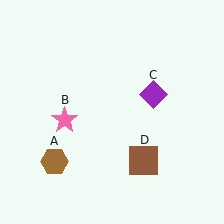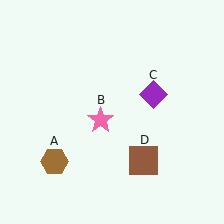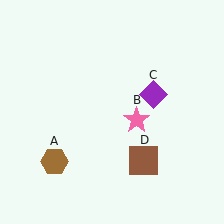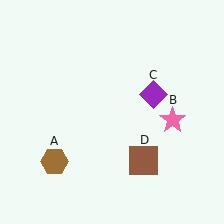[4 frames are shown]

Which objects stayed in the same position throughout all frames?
Brown hexagon (object A) and purple diamond (object C) and brown square (object D) remained stationary.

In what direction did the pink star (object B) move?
The pink star (object B) moved right.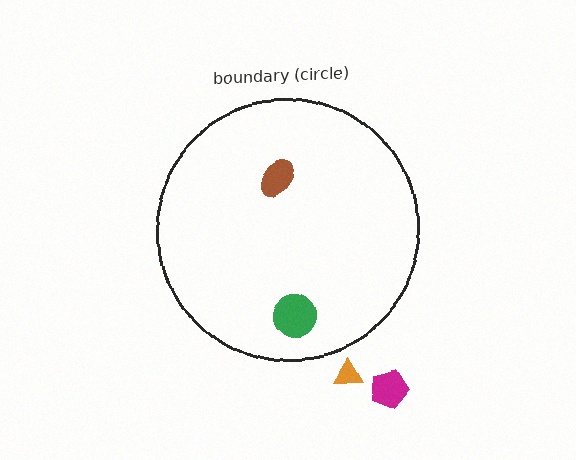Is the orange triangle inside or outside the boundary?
Outside.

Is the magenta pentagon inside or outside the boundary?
Outside.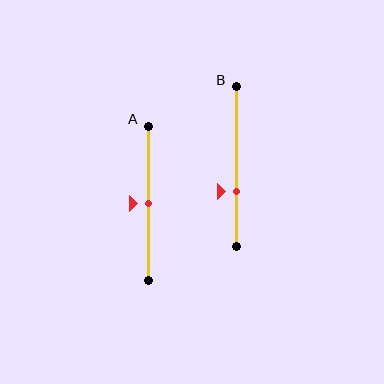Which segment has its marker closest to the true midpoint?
Segment A has its marker closest to the true midpoint.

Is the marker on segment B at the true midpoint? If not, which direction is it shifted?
No, the marker on segment B is shifted downward by about 16% of the segment length.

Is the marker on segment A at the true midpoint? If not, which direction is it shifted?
Yes, the marker on segment A is at the true midpoint.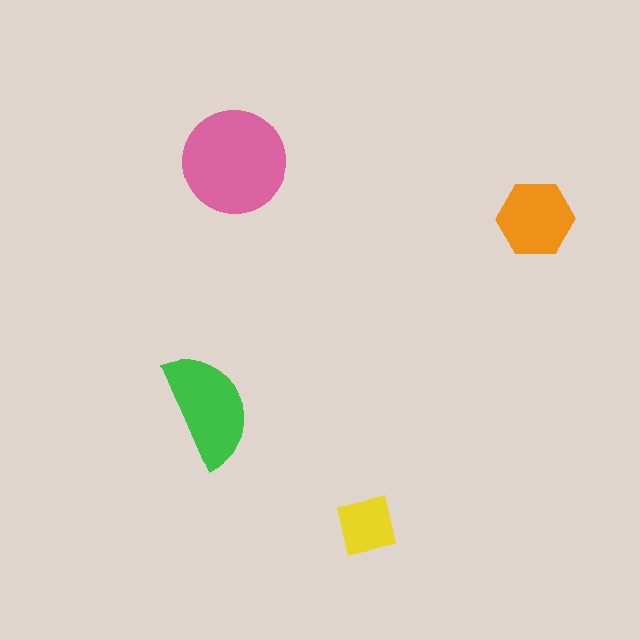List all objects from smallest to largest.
The yellow square, the orange hexagon, the green semicircle, the pink circle.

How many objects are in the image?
There are 4 objects in the image.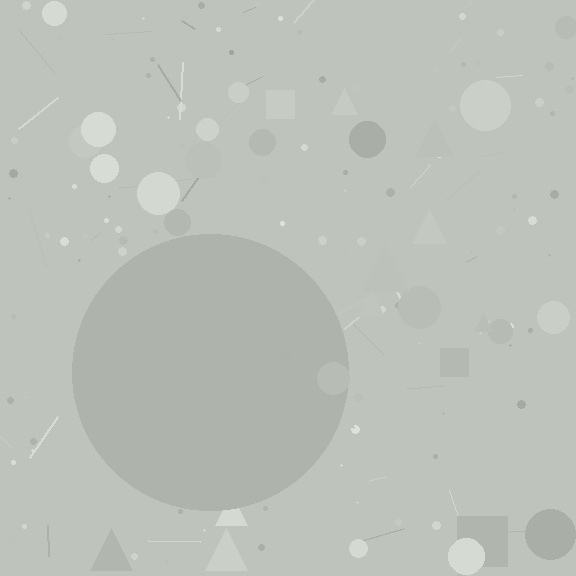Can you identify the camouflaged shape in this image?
The camouflaged shape is a circle.